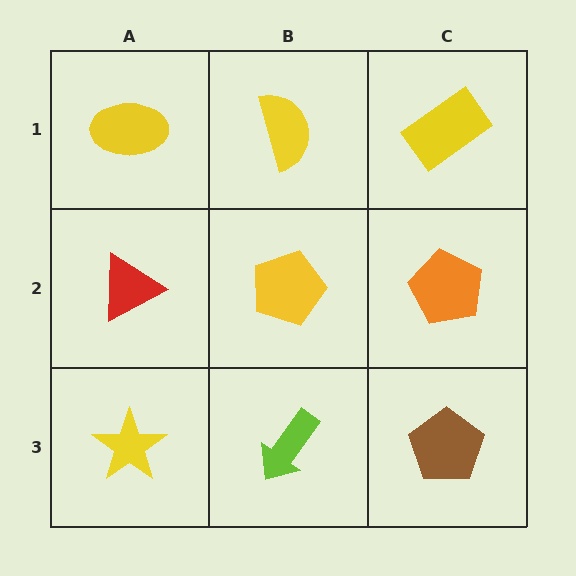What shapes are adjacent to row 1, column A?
A red triangle (row 2, column A), a yellow semicircle (row 1, column B).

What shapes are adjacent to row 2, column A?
A yellow ellipse (row 1, column A), a yellow star (row 3, column A), a yellow pentagon (row 2, column B).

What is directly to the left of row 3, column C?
A lime arrow.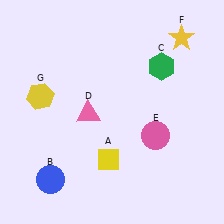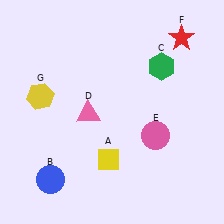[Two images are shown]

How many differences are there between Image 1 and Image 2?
There is 1 difference between the two images.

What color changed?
The star (F) changed from yellow in Image 1 to red in Image 2.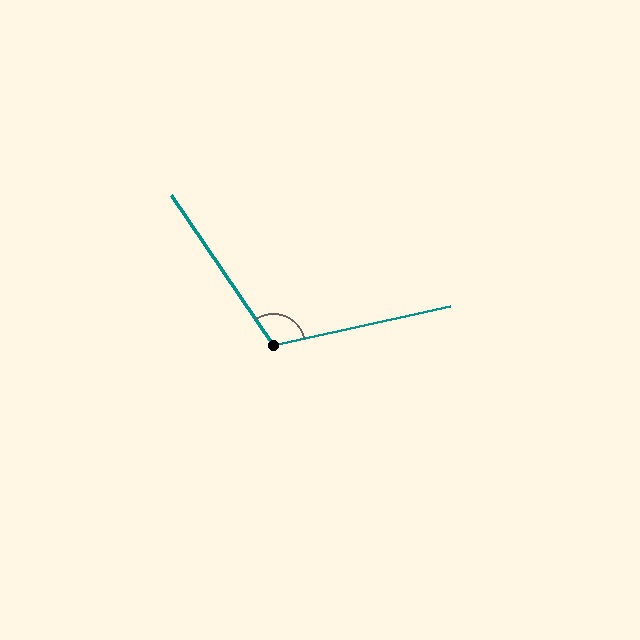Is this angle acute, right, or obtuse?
It is obtuse.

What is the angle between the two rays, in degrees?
Approximately 111 degrees.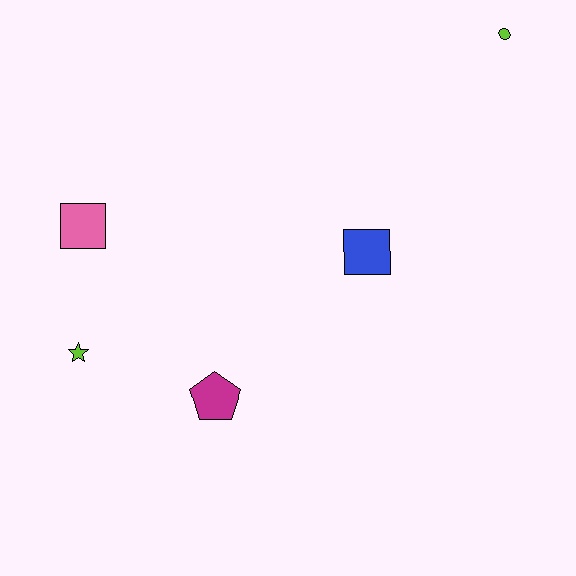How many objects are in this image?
There are 5 objects.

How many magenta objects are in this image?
There is 1 magenta object.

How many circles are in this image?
There is 1 circle.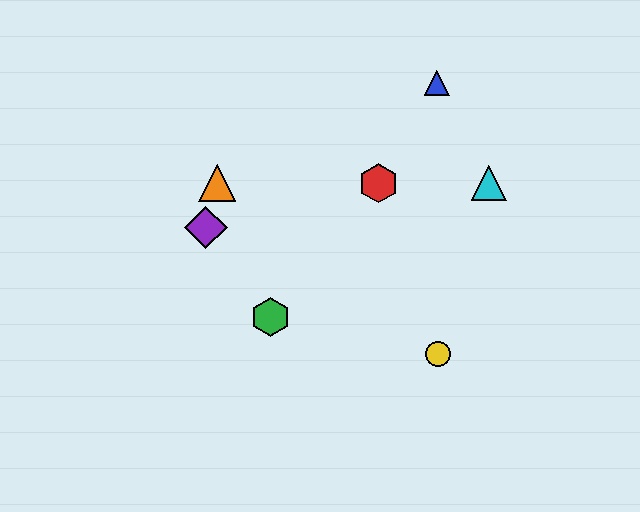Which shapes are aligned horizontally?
The red hexagon, the orange triangle, the cyan triangle are aligned horizontally.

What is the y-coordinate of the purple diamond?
The purple diamond is at y≈228.